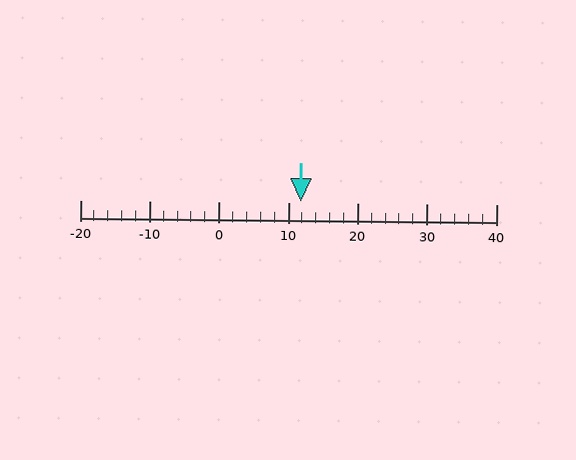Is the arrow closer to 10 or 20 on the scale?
The arrow is closer to 10.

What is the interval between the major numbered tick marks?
The major tick marks are spaced 10 units apart.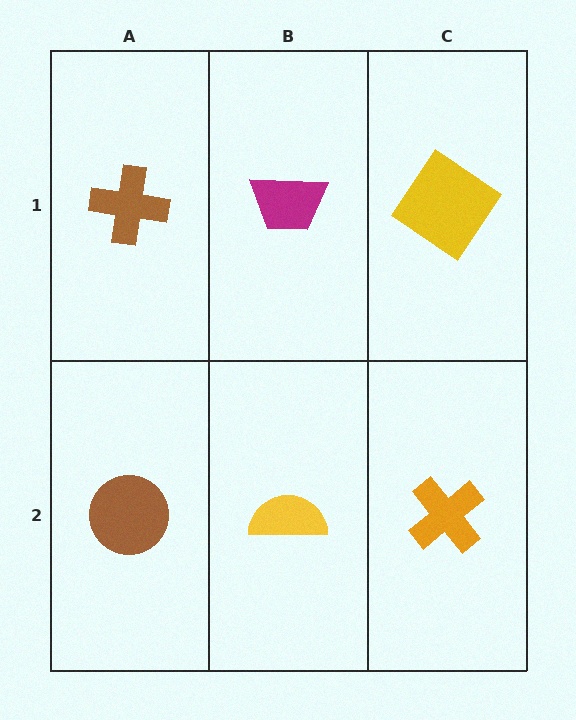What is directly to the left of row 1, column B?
A brown cross.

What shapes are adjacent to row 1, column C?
An orange cross (row 2, column C), a magenta trapezoid (row 1, column B).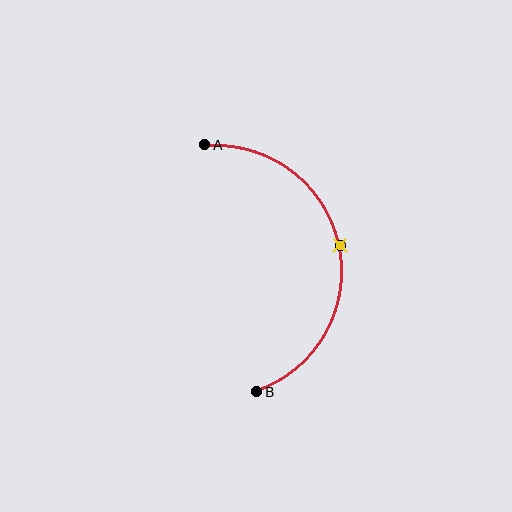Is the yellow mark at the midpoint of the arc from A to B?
Yes. The yellow mark lies on the arc at equal arc-length from both A and B — it is the arc midpoint.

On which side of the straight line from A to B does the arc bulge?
The arc bulges to the right of the straight line connecting A and B.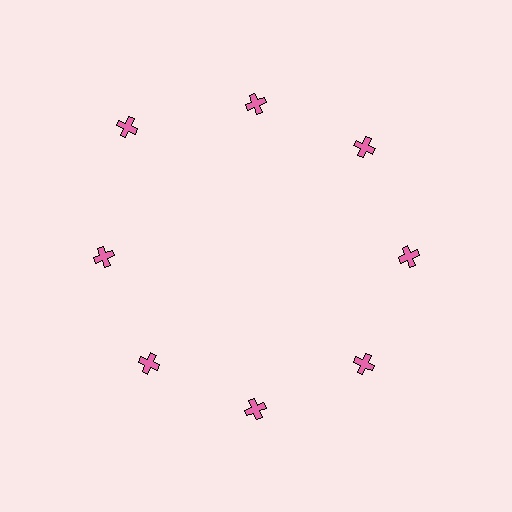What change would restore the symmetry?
The symmetry would be restored by moving it inward, back onto the ring so that all 8 crosses sit at equal angles and equal distance from the center.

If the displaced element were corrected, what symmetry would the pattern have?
It would have 8-fold rotational symmetry — the pattern would map onto itself every 45 degrees.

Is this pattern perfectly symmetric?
No. The 8 pink crosses are arranged in a ring, but one element near the 10 o'clock position is pushed outward from the center, breaking the 8-fold rotational symmetry.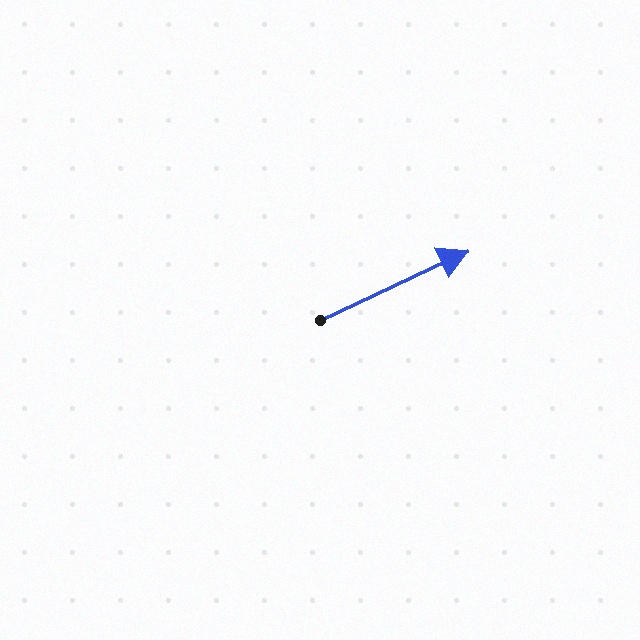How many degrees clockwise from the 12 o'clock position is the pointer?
Approximately 65 degrees.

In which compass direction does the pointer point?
Northeast.